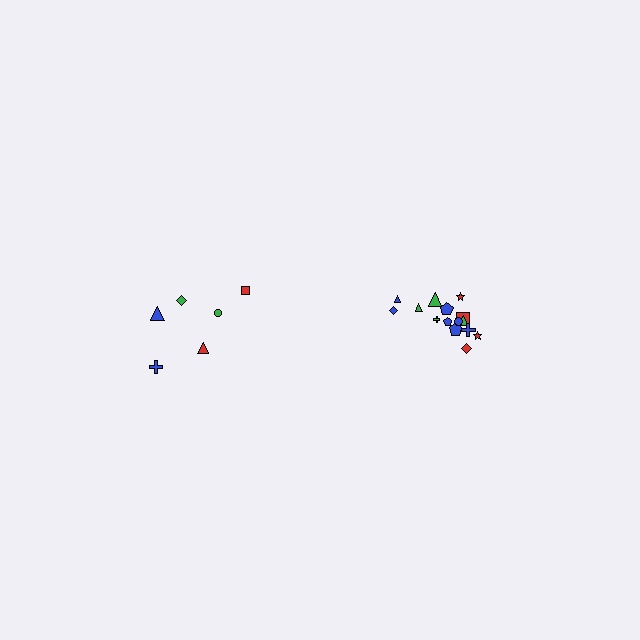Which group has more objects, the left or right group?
The right group.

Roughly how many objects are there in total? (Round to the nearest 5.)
Roughly 20 objects in total.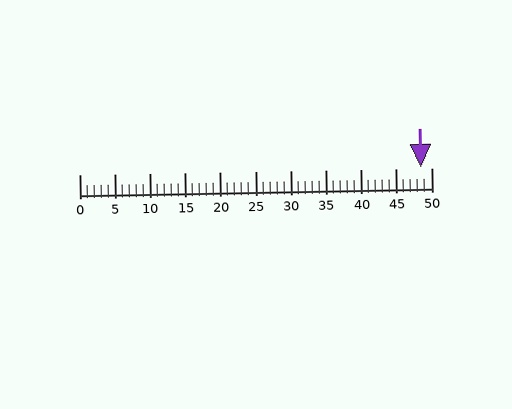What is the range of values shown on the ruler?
The ruler shows values from 0 to 50.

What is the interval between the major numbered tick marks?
The major tick marks are spaced 5 units apart.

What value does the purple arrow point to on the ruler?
The purple arrow points to approximately 48.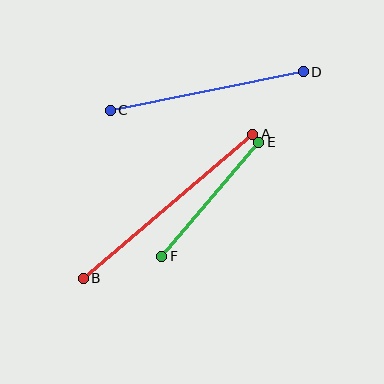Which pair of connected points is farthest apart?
Points A and B are farthest apart.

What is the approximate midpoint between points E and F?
The midpoint is at approximately (210, 199) pixels.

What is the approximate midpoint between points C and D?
The midpoint is at approximately (207, 91) pixels.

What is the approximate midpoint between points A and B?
The midpoint is at approximately (168, 206) pixels.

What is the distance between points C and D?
The distance is approximately 197 pixels.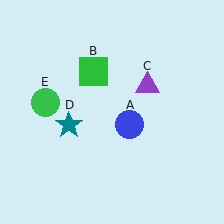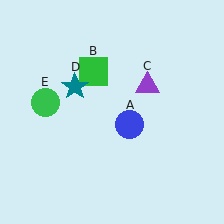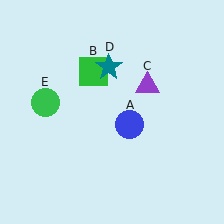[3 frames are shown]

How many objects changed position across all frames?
1 object changed position: teal star (object D).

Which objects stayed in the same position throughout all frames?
Blue circle (object A) and green square (object B) and purple triangle (object C) and green circle (object E) remained stationary.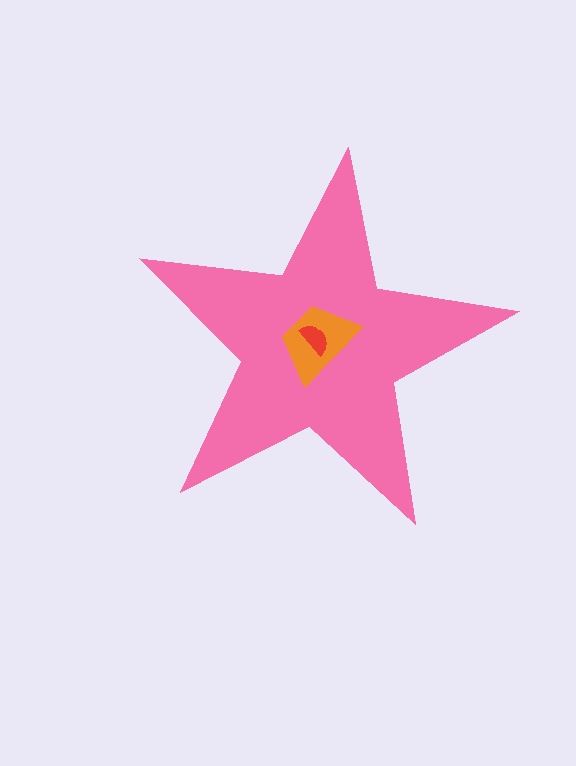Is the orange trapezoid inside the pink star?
Yes.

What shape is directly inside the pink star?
The orange trapezoid.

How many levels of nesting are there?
3.